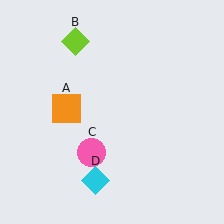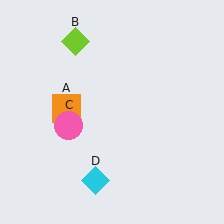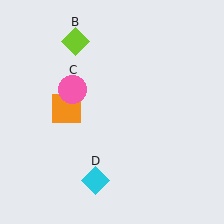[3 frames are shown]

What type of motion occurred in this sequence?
The pink circle (object C) rotated clockwise around the center of the scene.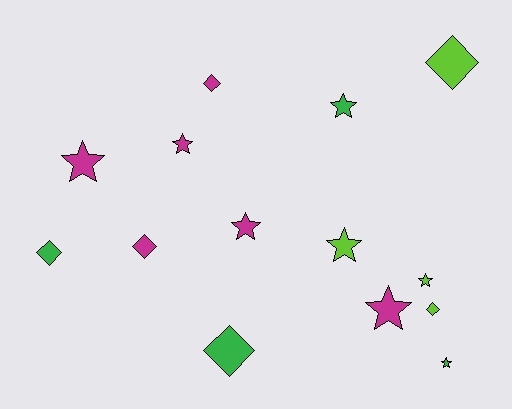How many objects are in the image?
There are 14 objects.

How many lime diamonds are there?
There are 2 lime diamonds.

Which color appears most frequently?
Magenta, with 6 objects.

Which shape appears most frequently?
Star, with 8 objects.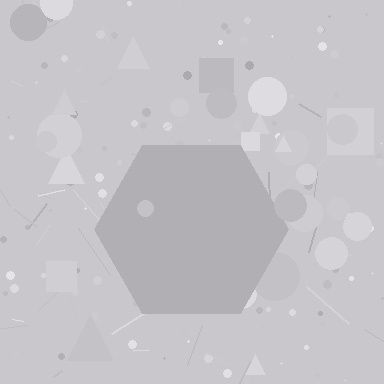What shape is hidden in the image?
A hexagon is hidden in the image.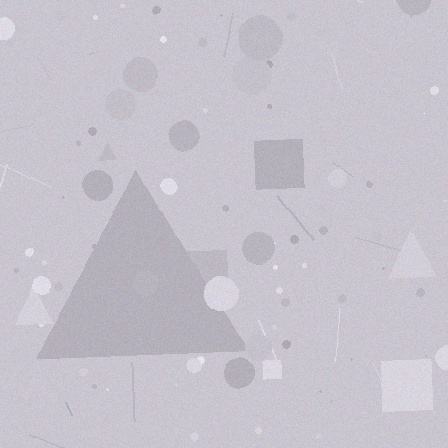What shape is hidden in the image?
A triangle is hidden in the image.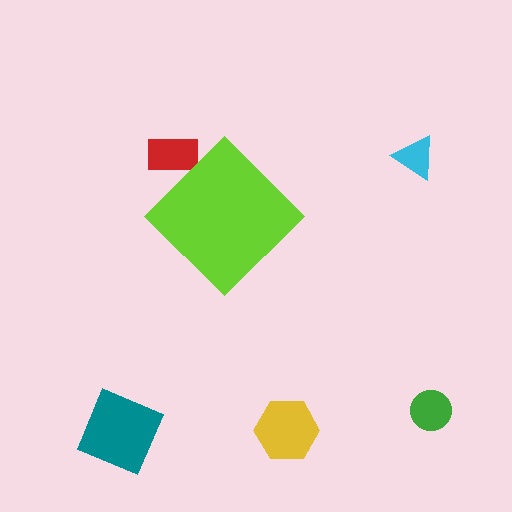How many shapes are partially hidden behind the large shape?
1 shape is partially hidden.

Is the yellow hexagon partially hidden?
No, the yellow hexagon is fully visible.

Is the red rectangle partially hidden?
Yes, the red rectangle is partially hidden behind the lime diamond.